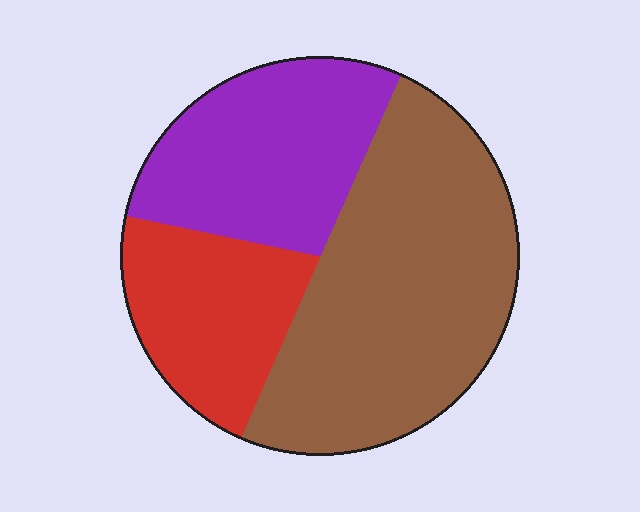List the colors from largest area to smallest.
From largest to smallest: brown, purple, red.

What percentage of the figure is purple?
Purple covers 29% of the figure.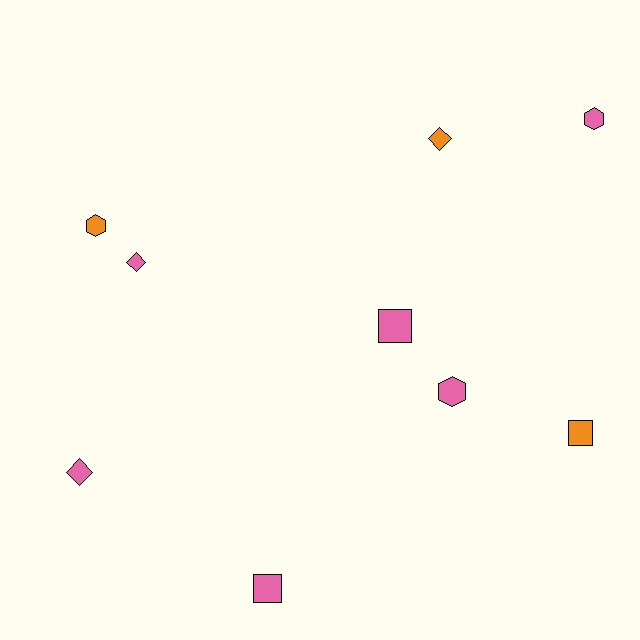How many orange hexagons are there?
There is 1 orange hexagon.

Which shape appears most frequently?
Diamond, with 3 objects.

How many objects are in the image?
There are 9 objects.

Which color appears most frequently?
Pink, with 6 objects.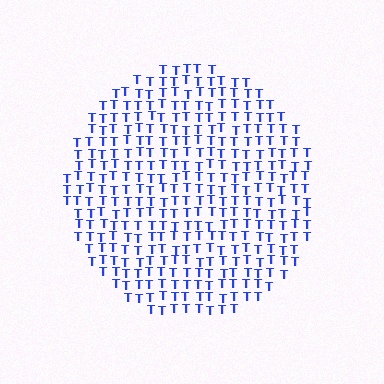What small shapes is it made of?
It is made of small letter T's.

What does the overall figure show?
The overall figure shows a circle.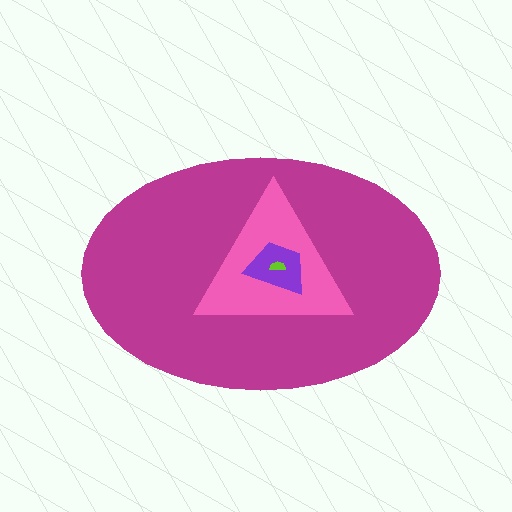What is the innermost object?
The lime semicircle.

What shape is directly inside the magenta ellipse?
The pink triangle.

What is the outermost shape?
The magenta ellipse.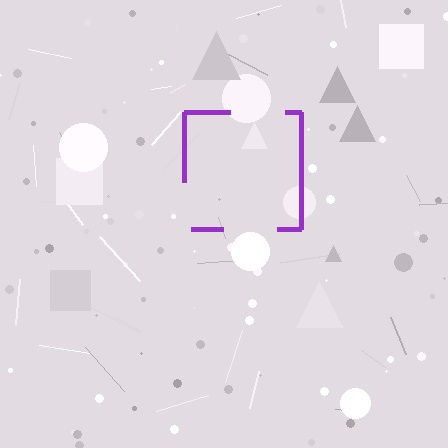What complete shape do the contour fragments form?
The contour fragments form a square.